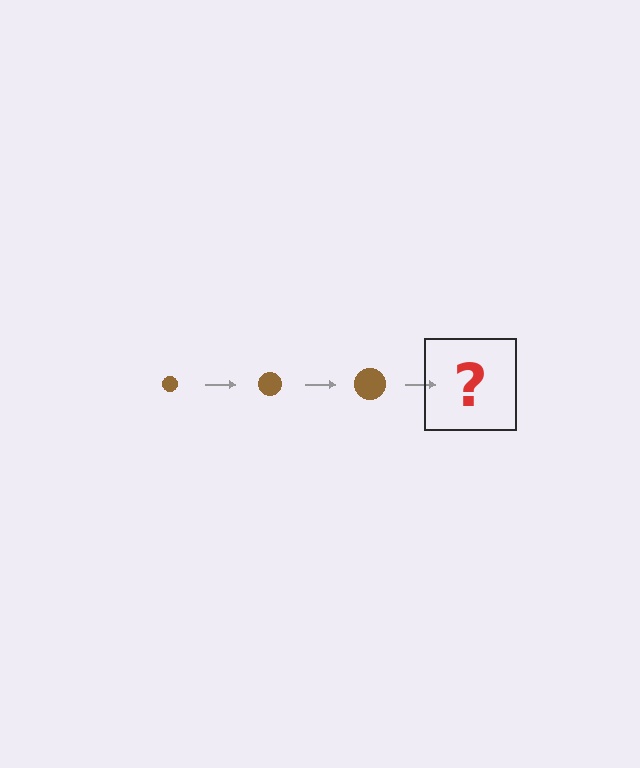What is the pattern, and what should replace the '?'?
The pattern is that the circle gets progressively larger each step. The '?' should be a brown circle, larger than the previous one.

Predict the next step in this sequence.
The next step is a brown circle, larger than the previous one.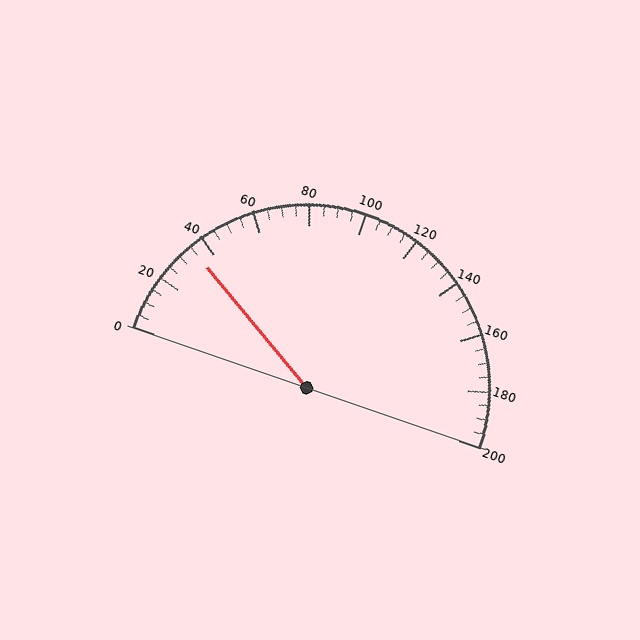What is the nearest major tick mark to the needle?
The nearest major tick mark is 40.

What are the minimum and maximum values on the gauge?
The gauge ranges from 0 to 200.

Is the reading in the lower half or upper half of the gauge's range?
The reading is in the lower half of the range (0 to 200).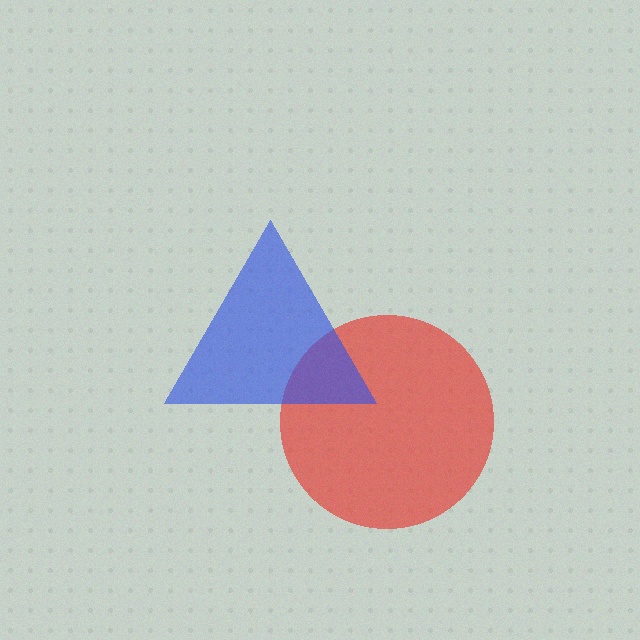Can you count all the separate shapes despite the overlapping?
Yes, there are 2 separate shapes.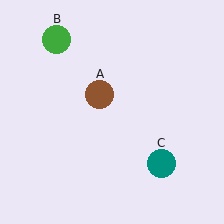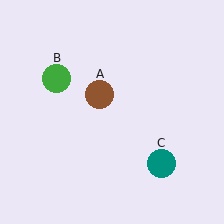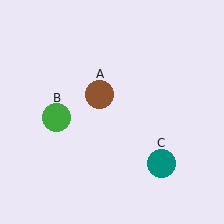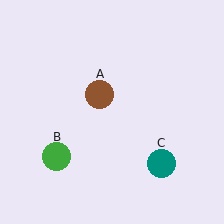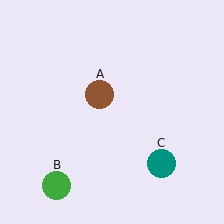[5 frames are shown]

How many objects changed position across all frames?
1 object changed position: green circle (object B).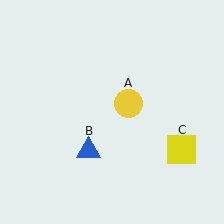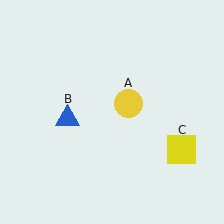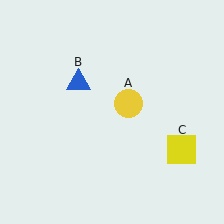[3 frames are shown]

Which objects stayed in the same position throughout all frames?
Yellow circle (object A) and yellow square (object C) remained stationary.